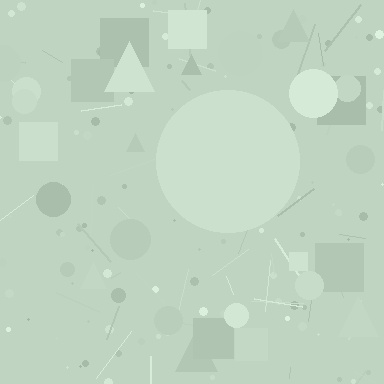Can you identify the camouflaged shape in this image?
The camouflaged shape is a circle.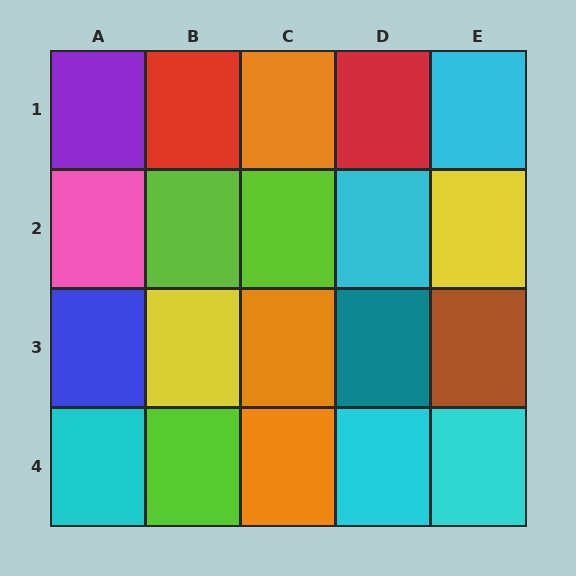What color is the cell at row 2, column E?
Yellow.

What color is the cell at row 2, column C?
Lime.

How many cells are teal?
1 cell is teal.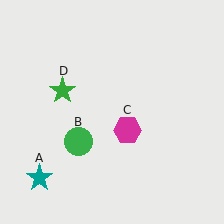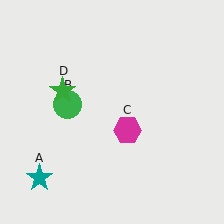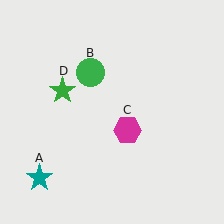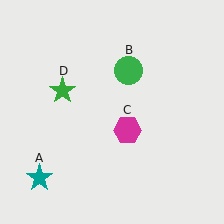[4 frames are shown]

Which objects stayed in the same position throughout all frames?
Teal star (object A) and magenta hexagon (object C) and green star (object D) remained stationary.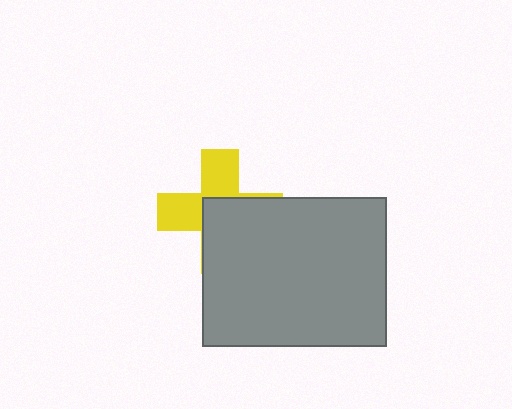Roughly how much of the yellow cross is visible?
About half of it is visible (roughly 46%).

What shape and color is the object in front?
The object in front is a gray rectangle.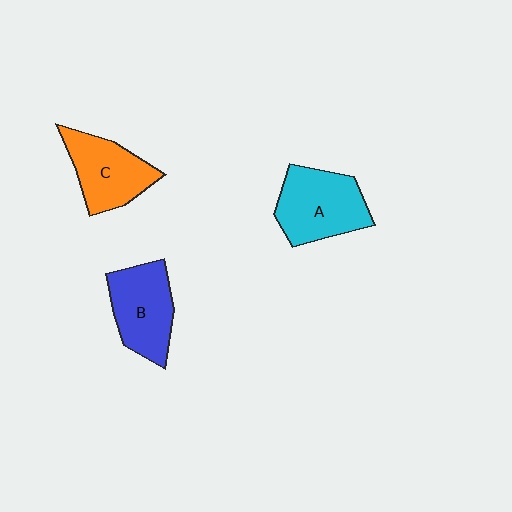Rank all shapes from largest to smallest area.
From largest to smallest: A (cyan), B (blue), C (orange).